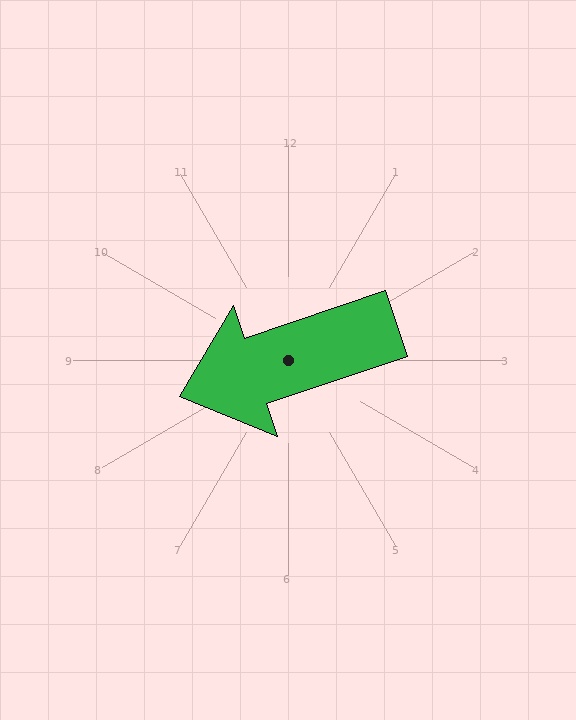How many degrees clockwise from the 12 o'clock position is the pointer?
Approximately 251 degrees.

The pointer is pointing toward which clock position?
Roughly 8 o'clock.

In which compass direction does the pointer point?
West.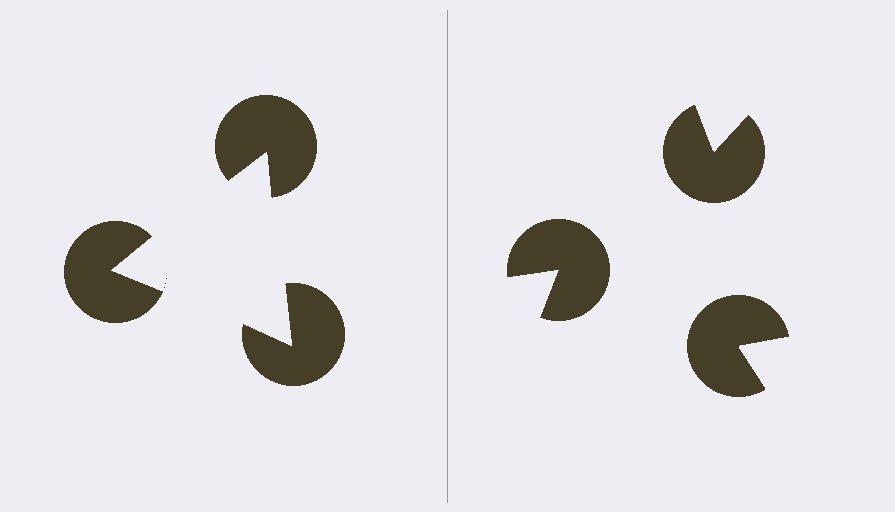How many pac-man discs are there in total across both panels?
6 — 3 on each side.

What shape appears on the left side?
An illusory triangle.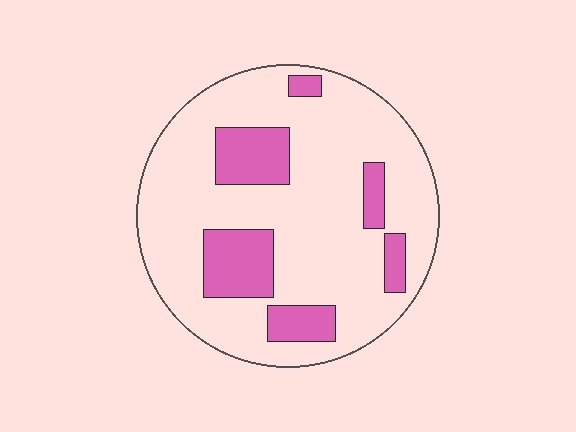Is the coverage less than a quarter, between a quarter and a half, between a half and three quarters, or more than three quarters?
Less than a quarter.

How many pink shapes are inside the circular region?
6.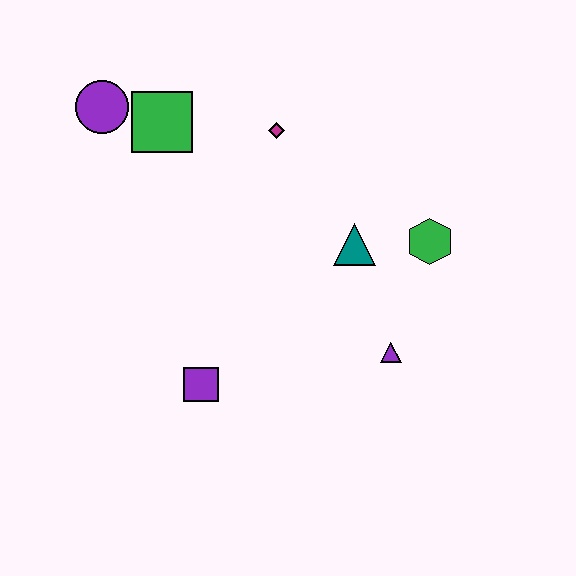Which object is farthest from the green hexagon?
The purple circle is farthest from the green hexagon.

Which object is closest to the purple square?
The purple triangle is closest to the purple square.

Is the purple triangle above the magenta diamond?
No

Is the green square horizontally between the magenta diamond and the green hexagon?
No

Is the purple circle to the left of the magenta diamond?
Yes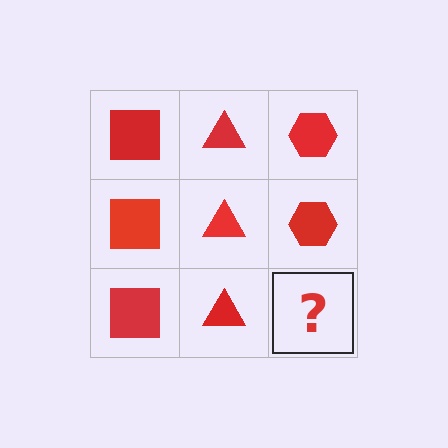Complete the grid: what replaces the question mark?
The question mark should be replaced with a red hexagon.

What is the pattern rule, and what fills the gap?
The rule is that each column has a consistent shape. The gap should be filled with a red hexagon.